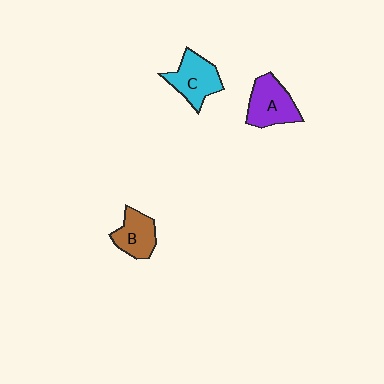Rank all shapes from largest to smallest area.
From largest to smallest: A (purple), C (cyan), B (brown).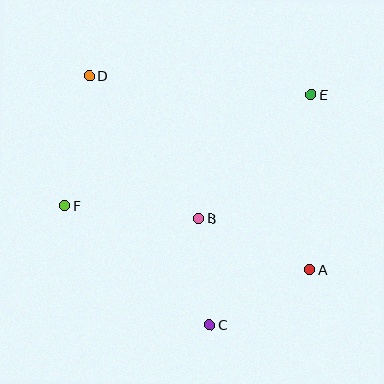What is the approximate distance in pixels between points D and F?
The distance between D and F is approximately 132 pixels.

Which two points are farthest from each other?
Points A and D are farthest from each other.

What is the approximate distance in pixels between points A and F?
The distance between A and F is approximately 253 pixels.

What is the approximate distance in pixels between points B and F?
The distance between B and F is approximately 135 pixels.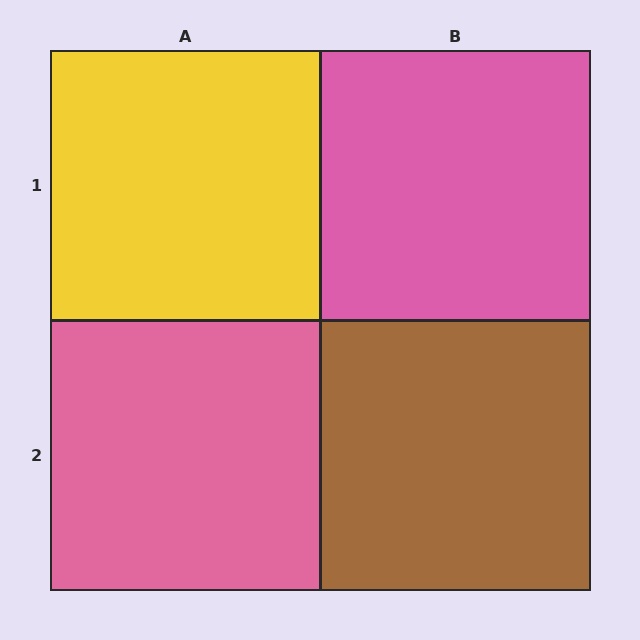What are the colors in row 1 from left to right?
Yellow, pink.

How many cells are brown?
1 cell is brown.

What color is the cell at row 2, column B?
Brown.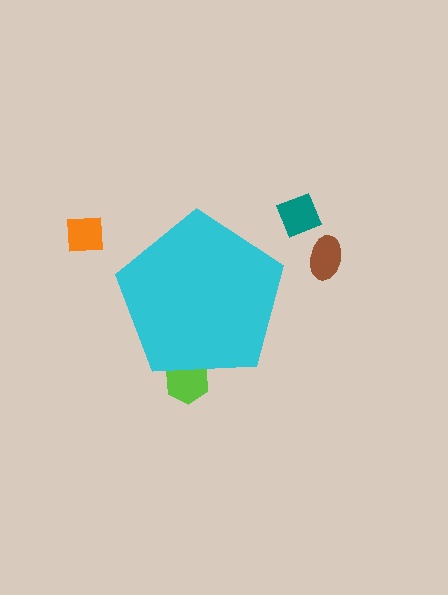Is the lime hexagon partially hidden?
Yes, the lime hexagon is partially hidden behind the cyan pentagon.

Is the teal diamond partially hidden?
No, the teal diamond is fully visible.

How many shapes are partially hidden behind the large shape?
1 shape is partially hidden.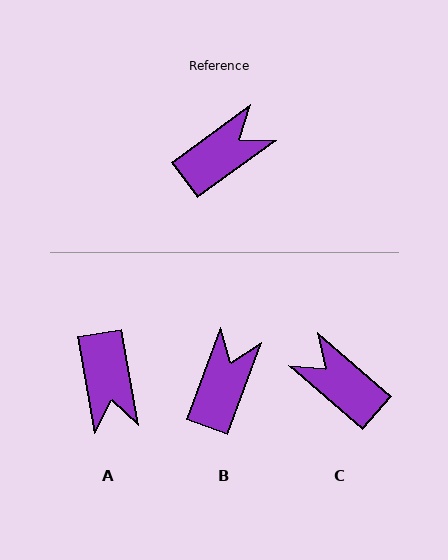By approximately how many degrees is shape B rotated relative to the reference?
Approximately 34 degrees counter-clockwise.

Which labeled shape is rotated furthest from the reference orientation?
A, about 116 degrees away.